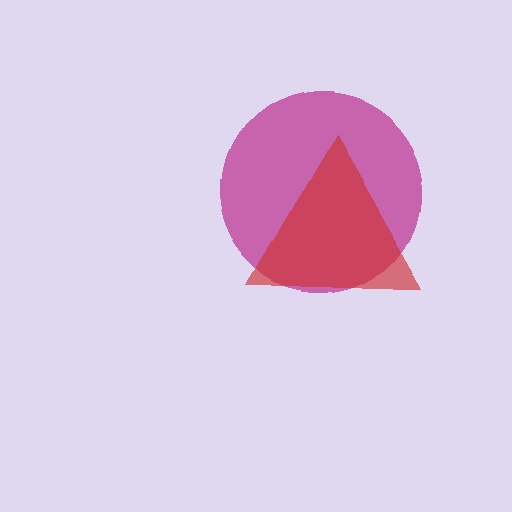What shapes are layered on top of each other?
The layered shapes are: a magenta circle, a red triangle.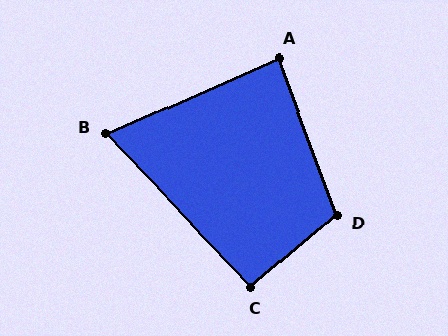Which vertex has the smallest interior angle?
B, at approximately 70 degrees.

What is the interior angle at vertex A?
Approximately 87 degrees (approximately right).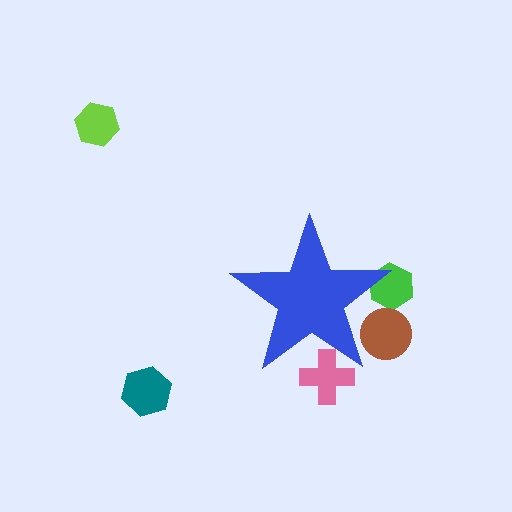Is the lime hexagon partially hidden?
No, the lime hexagon is fully visible.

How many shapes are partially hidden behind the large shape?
3 shapes are partially hidden.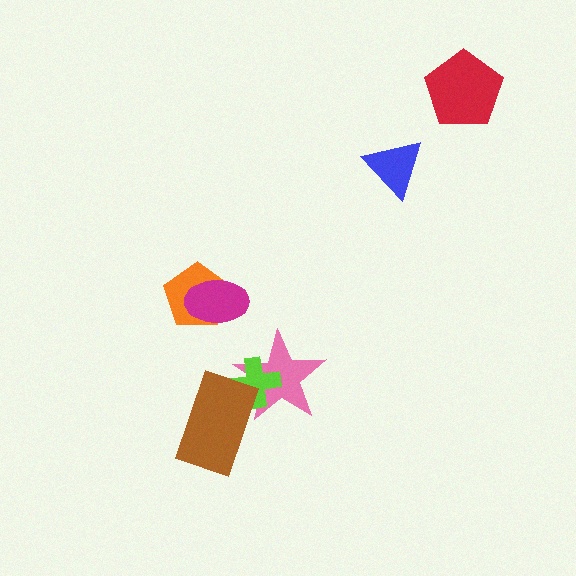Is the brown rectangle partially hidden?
No, no other shape covers it.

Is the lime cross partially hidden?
Yes, it is partially covered by another shape.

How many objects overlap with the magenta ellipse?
1 object overlaps with the magenta ellipse.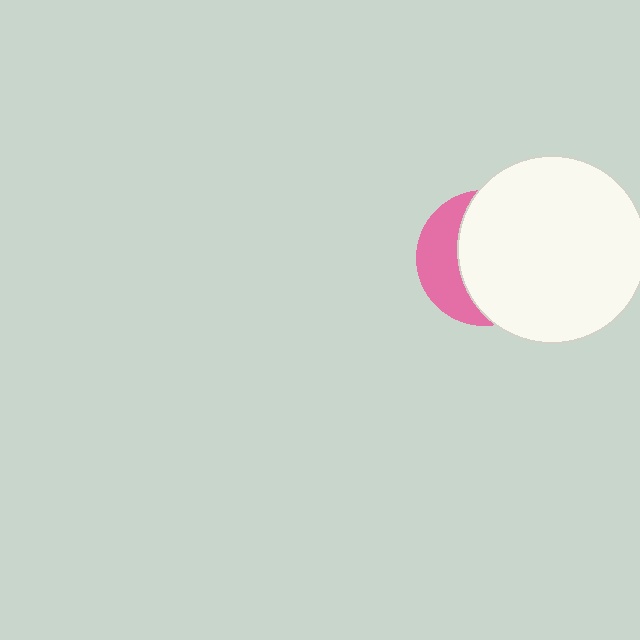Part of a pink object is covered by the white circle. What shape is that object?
It is a circle.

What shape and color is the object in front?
The object in front is a white circle.